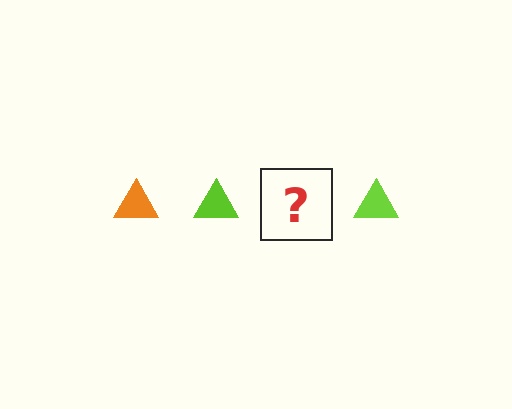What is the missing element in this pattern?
The missing element is an orange triangle.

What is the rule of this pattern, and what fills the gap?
The rule is that the pattern cycles through orange, lime triangles. The gap should be filled with an orange triangle.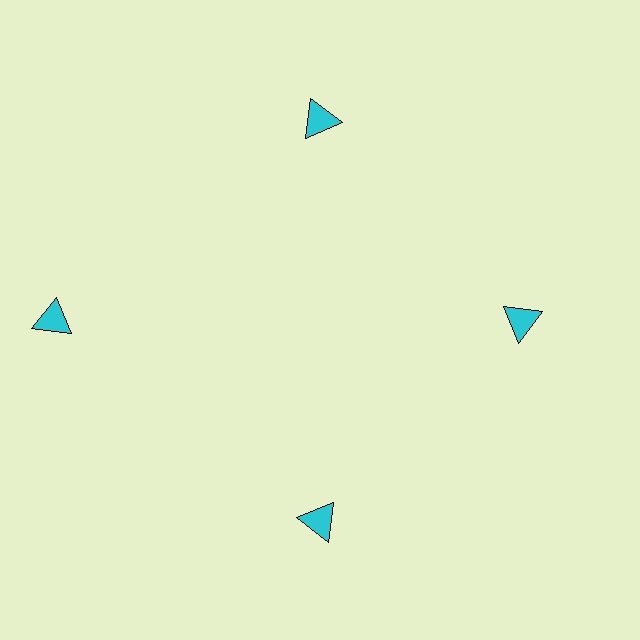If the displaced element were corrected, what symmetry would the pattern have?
It would have 4-fold rotational symmetry — the pattern would map onto itself every 90 degrees.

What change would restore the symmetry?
The symmetry would be restored by moving it inward, back onto the ring so that all 4 triangles sit at equal angles and equal distance from the center.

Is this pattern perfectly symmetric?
No. The 4 cyan triangles are arranged in a ring, but one element near the 9 o'clock position is pushed outward from the center, breaking the 4-fold rotational symmetry.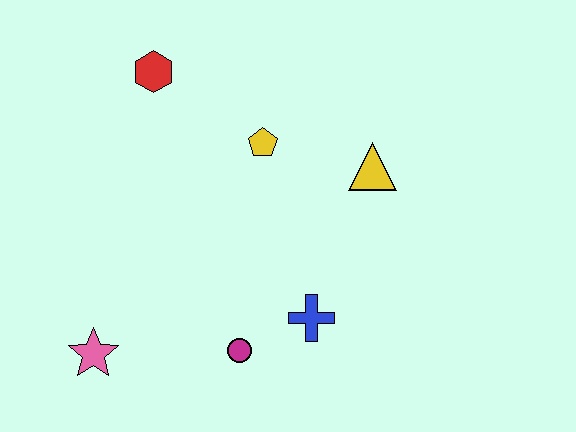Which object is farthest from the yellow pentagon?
The pink star is farthest from the yellow pentagon.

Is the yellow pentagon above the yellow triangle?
Yes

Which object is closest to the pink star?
The magenta circle is closest to the pink star.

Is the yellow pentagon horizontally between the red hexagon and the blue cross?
Yes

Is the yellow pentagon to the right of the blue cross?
No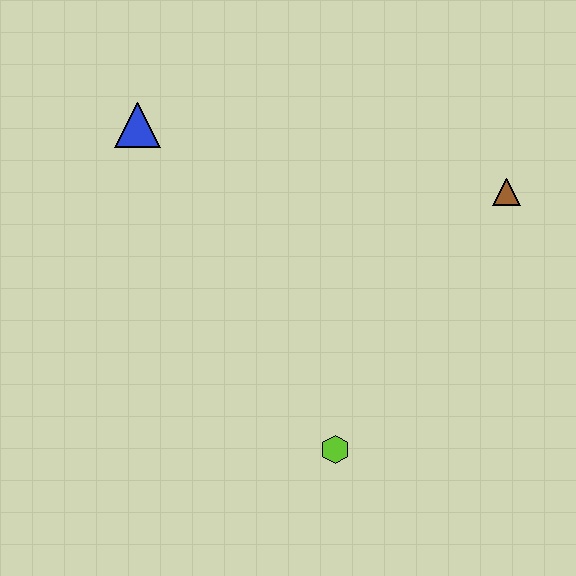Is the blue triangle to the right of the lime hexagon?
No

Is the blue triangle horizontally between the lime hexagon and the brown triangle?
No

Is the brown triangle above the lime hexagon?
Yes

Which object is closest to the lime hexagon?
The brown triangle is closest to the lime hexagon.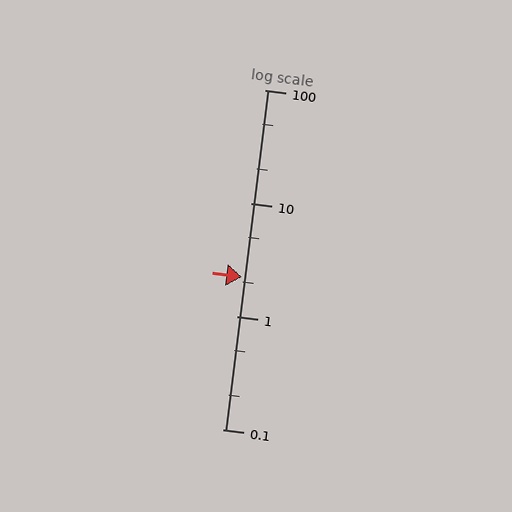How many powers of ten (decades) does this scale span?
The scale spans 3 decades, from 0.1 to 100.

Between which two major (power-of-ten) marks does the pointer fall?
The pointer is between 1 and 10.